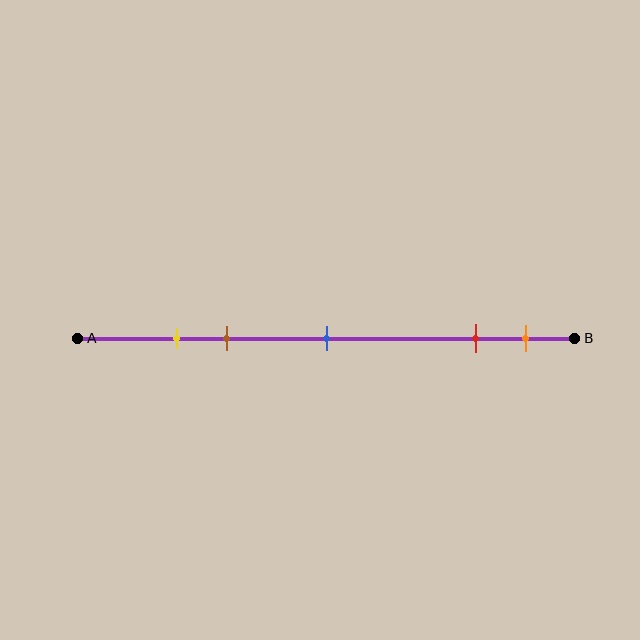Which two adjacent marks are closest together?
The yellow and brown marks are the closest adjacent pair.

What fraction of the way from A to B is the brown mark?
The brown mark is approximately 30% (0.3) of the way from A to B.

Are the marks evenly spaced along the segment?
No, the marks are not evenly spaced.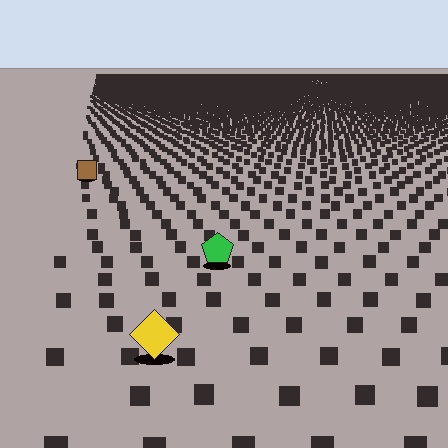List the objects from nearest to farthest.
From nearest to farthest: the yellow diamond, the green pentagon, the brown square.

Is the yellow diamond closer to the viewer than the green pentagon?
Yes. The yellow diamond is closer — you can tell from the texture gradient: the ground texture is coarser near it.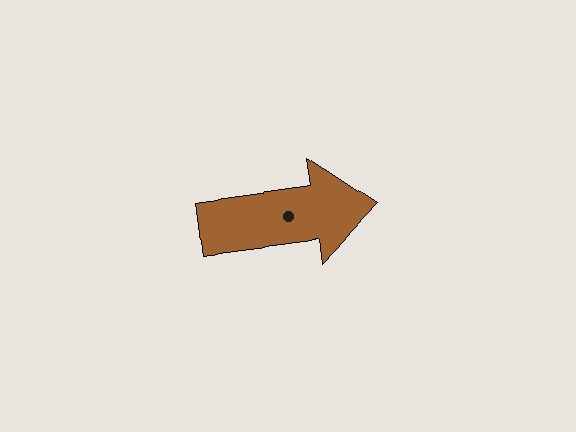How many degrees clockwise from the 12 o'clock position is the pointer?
Approximately 82 degrees.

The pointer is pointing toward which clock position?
Roughly 3 o'clock.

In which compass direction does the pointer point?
East.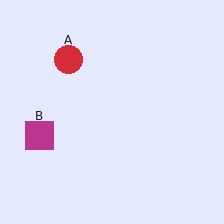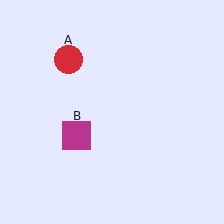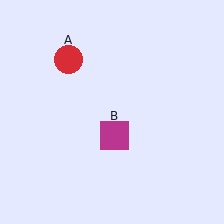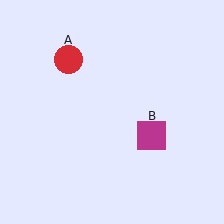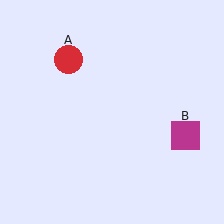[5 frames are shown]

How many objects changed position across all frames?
1 object changed position: magenta square (object B).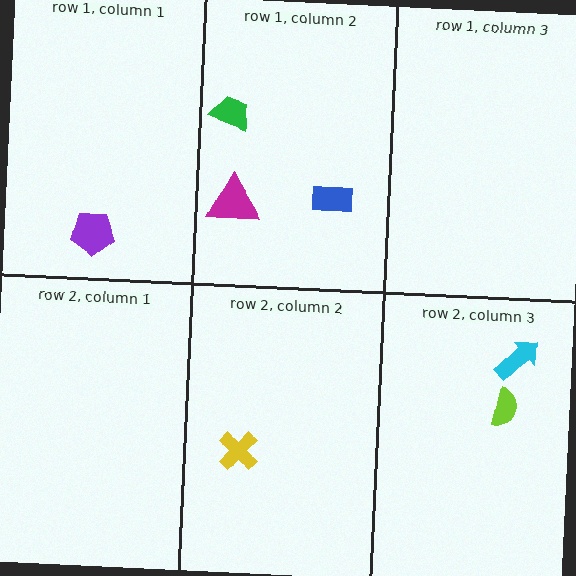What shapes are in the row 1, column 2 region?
The blue rectangle, the green trapezoid, the magenta triangle.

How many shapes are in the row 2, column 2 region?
1.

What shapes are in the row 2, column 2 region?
The yellow cross.